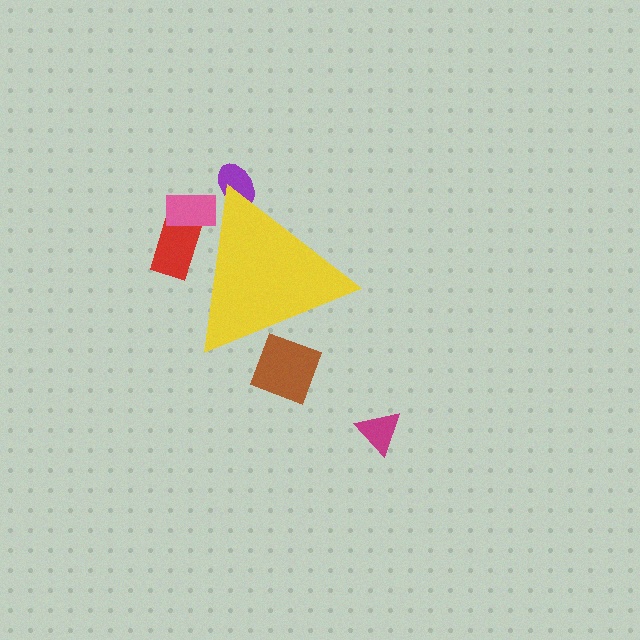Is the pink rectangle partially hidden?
Yes, the pink rectangle is partially hidden behind the yellow triangle.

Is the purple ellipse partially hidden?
Yes, the purple ellipse is partially hidden behind the yellow triangle.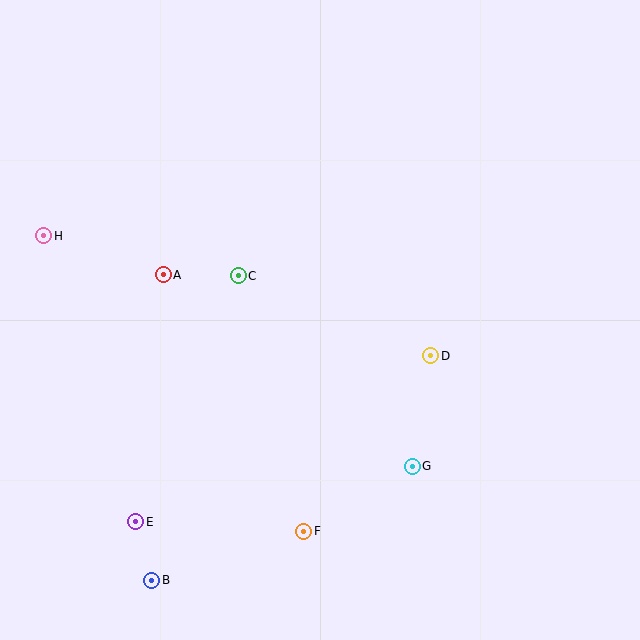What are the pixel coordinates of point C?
Point C is at (238, 276).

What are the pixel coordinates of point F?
Point F is at (304, 531).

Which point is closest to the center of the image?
Point C at (238, 276) is closest to the center.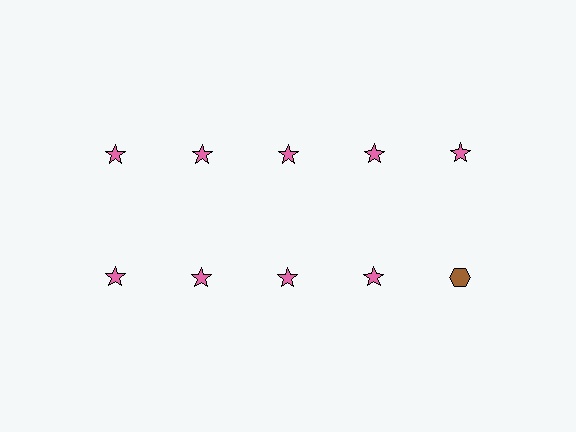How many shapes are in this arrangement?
There are 10 shapes arranged in a grid pattern.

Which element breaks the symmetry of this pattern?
The brown hexagon in the second row, rightmost column breaks the symmetry. All other shapes are pink stars.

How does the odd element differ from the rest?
It differs in both color (brown instead of pink) and shape (hexagon instead of star).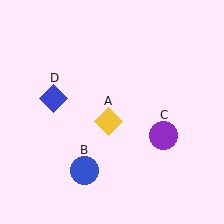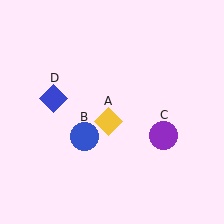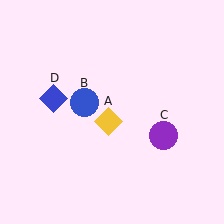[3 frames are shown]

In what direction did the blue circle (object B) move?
The blue circle (object B) moved up.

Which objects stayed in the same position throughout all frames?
Yellow diamond (object A) and purple circle (object C) and blue diamond (object D) remained stationary.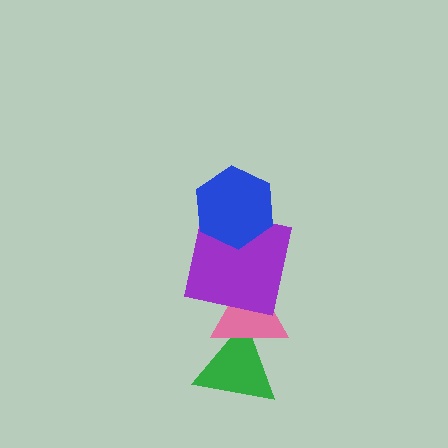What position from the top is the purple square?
The purple square is 2nd from the top.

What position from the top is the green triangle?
The green triangle is 4th from the top.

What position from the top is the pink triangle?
The pink triangle is 3rd from the top.